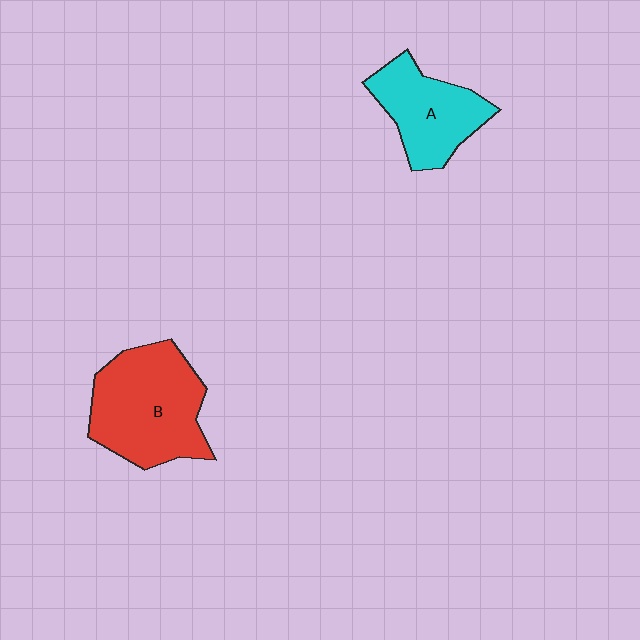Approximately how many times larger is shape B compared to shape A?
Approximately 1.4 times.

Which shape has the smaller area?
Shape A (cyan).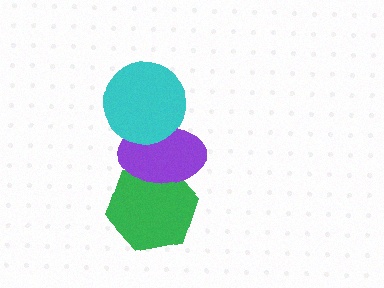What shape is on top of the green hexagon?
The purple ellipse is on top of the green hexagon.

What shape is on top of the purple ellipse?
The cyan circle is on top of the purple ellipse.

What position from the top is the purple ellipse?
The purple ellipse is 2nd from the top.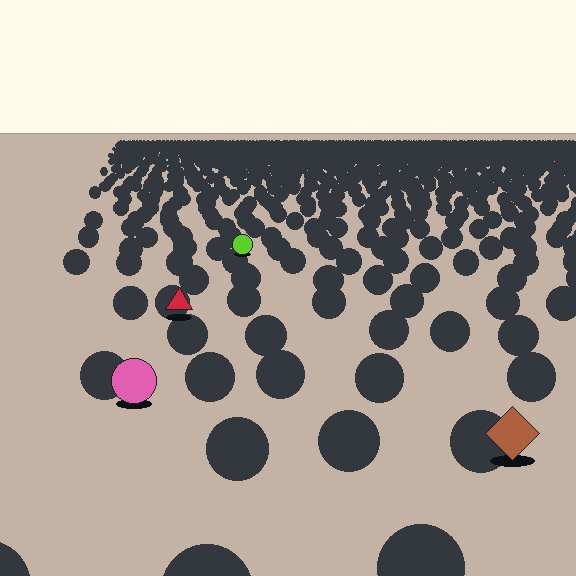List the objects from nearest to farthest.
From nearest to farthest: the brown diamond, the pink circle, the red triangle, the lime circle.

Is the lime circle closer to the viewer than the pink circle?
No. The pink circle is closer — you can tell from the texture gradient: the ground texture is coarser near it.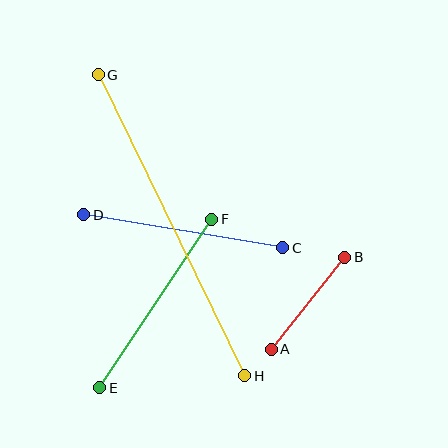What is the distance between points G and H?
The distance is approximately 335 pixels.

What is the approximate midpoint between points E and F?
The midpoint is at approximately (156, 304) pixels.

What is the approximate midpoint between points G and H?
The midpoint is at approximately (172, 225) pixels.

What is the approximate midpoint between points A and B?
The midpoint is at approximately (308, 303) pixels.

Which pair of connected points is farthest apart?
Points G and H are farthest apart.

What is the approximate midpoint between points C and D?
The midpoint is at approximately (183, 231) pixels.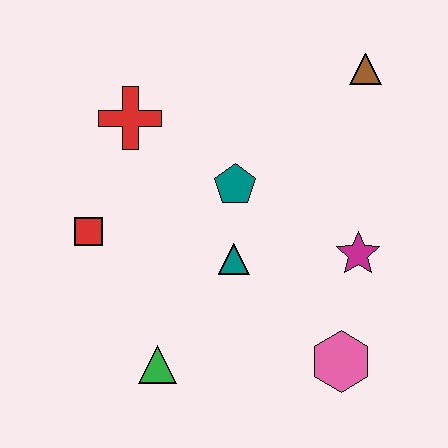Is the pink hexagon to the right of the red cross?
Yes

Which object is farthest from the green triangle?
The brown triangle is farthest from the green triangle.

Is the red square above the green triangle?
Yes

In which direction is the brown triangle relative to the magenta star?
The brown triangle is above the magenta star.